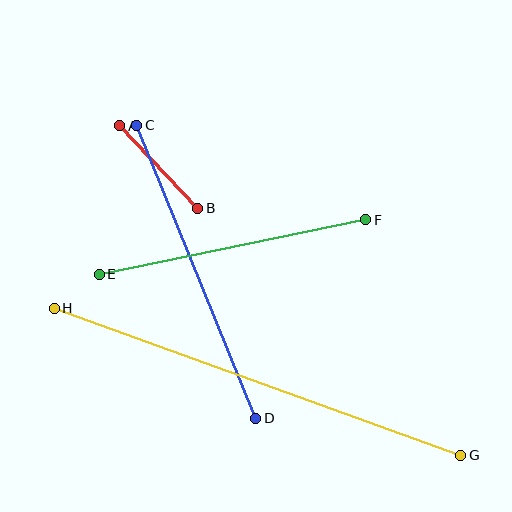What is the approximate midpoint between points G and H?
The midpoint is at approximately (257, 382) pixels.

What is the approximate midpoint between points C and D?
The midpoint is at approximately (196, 272) pixels.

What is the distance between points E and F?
The distance is approximately 272 pixels.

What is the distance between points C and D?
The distance is approximately 316 pixels.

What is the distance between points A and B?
The distance is approximately 113 pixels.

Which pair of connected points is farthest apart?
Points G and H are farthest apart.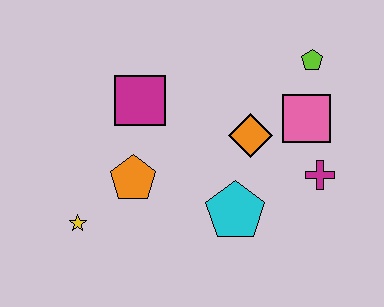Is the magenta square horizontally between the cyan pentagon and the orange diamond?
No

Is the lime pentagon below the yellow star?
No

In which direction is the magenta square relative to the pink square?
The magenta square is to the left of the pink square.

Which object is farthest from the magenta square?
The magenta cross is farthest from the magenta square.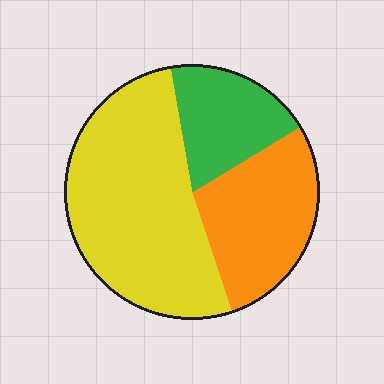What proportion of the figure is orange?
Orange covers around 30% of the figure.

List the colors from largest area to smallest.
From largest to smallest: yellow, orange, green.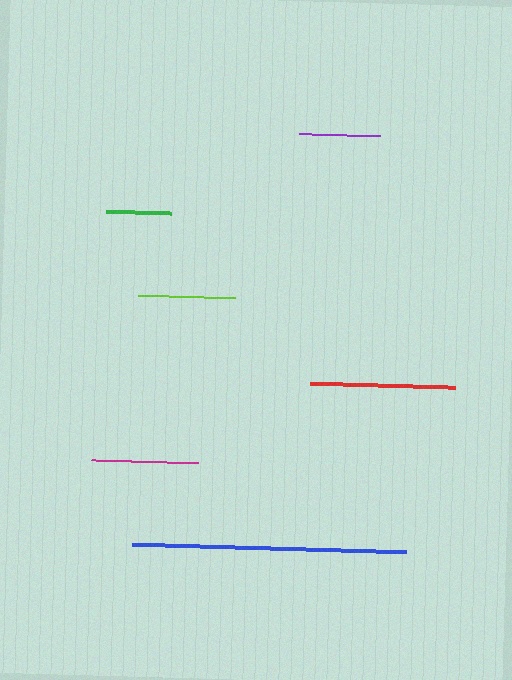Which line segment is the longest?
The blue line is the longest at approximately 273 pixels.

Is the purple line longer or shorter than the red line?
The red line is longer than the purple line.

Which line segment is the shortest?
The green line is the shortest at approximately 65 pixels.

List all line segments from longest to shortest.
From longest to shortest: blue, red, magenta, lime, purple, green.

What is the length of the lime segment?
The lime segment is approximately 96 pixels long.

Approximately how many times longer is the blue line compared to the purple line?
The blue line is approximately 3.4 times the length of the purple line.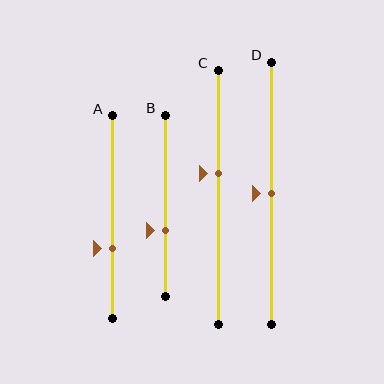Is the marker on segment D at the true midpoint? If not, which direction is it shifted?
Yes, the marker on segment D is at the true midpoint.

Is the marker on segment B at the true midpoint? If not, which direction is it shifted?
No, the marker on segment B is shifted downward by about 14% of the segment length.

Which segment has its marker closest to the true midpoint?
Segment D has its marker closest to the true midpoint.